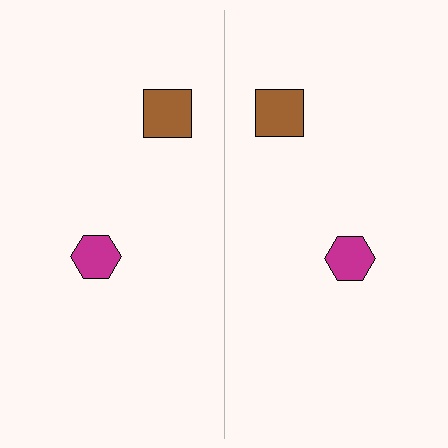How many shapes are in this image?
There are 4 shapes in this image.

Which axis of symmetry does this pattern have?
The pattern has a vertical axis of symmetry running through the center of the image.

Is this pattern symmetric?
Yes, this pattern has bilateral (reflection) symmetry.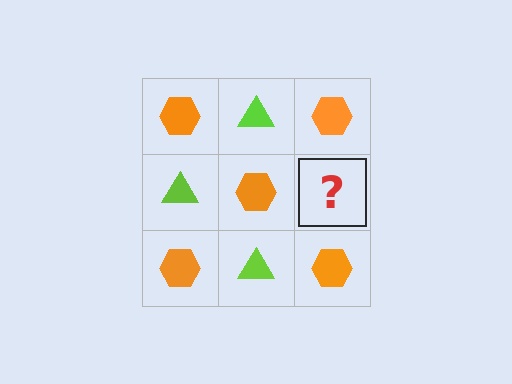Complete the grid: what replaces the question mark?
The question mark should be replaced with a lime triangle.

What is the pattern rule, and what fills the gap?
The rule is that it alternates orange hexagon and lime triangle in a checkerboard pattern. The gap should be filled with a lime triangle.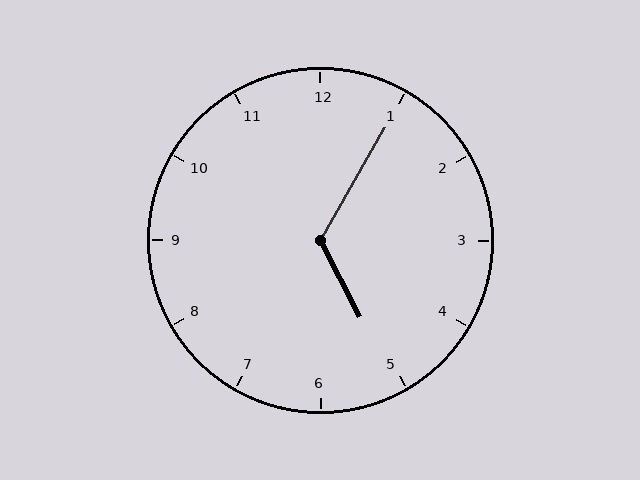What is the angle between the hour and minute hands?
Approximately 122 degrees.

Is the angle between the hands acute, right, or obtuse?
It is obtuse.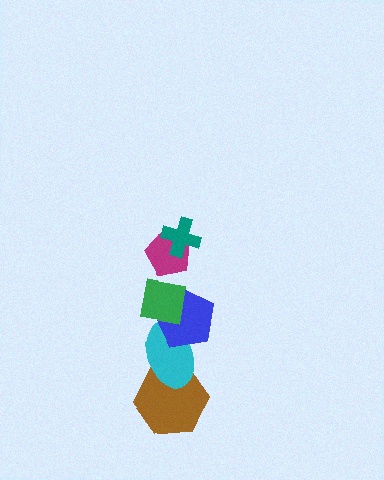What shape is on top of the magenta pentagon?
The teal cross is on top of the magenta pentagon.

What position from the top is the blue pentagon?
The blue pentagon is 4th from the top.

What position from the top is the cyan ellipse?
The cyan ellipse is 5th from the top.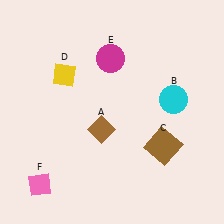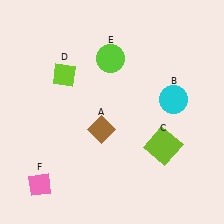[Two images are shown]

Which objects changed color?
C changed from brown to lime. D changed from yellow to lime. E changed from magenta to lime.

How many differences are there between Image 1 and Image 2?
There are 3 differences between the two images.